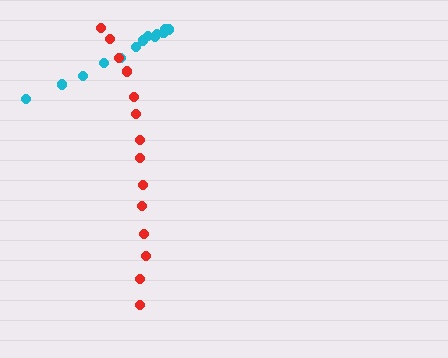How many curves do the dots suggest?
There are 2 distinct paths.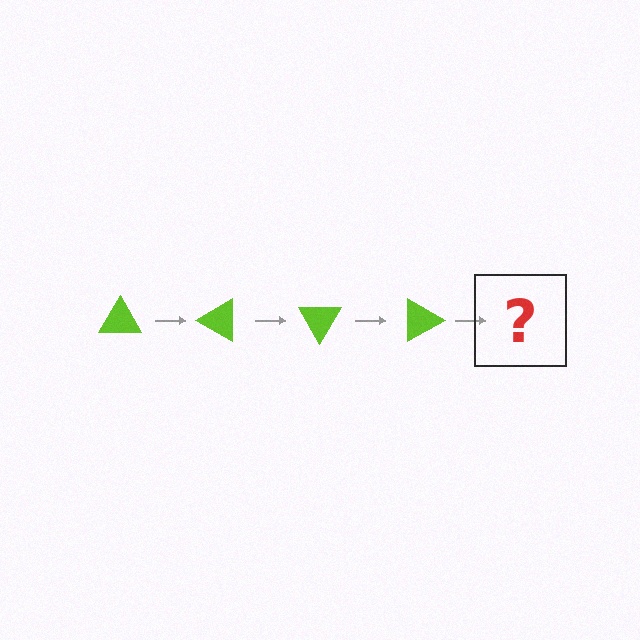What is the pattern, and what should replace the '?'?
The pattern is that the triangle rotates 30 degrees each step. The '?' should be a lime triangle rotated 120 degrees.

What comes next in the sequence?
The next element should be a lime triangle rotated 120 degrees.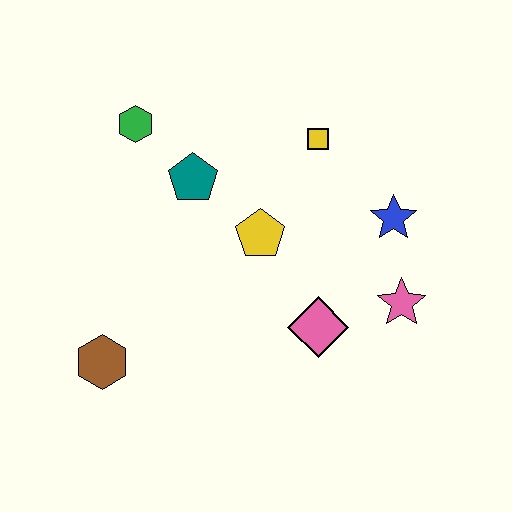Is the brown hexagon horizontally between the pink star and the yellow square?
No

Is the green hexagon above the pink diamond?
Yes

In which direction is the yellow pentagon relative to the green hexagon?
The yellow pentagon is to the right of the green hexagon.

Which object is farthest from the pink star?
The green hexagon is farthest from the pink star.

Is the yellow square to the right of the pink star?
No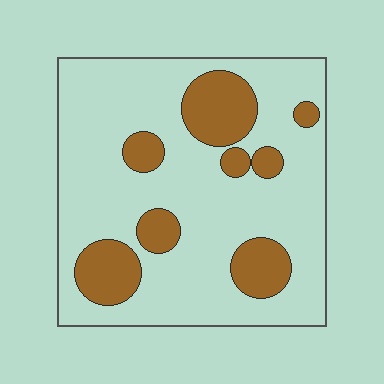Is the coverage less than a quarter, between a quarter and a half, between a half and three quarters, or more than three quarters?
Less than a quarter.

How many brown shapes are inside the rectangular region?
8.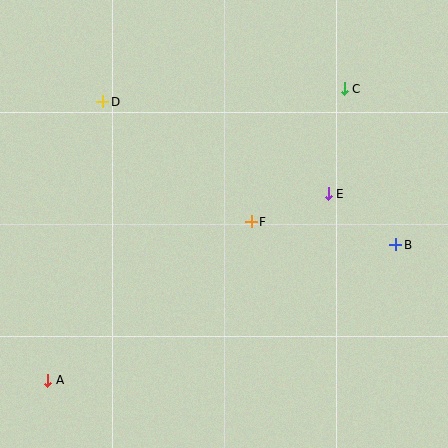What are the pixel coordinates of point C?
Point C is at (344, 89).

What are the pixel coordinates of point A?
Point A is at (48, 380).